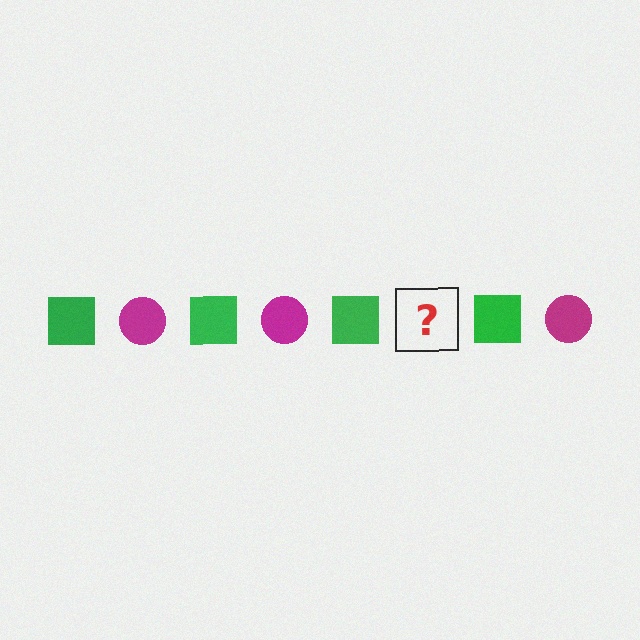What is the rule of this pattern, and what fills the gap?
The rule is that the pattern alternates between green square and magenta circle. The gap should be filled with a magenta circle.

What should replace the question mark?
The question mark should be replaced with a magenta circle.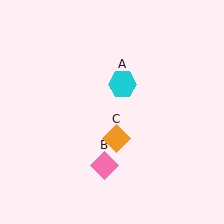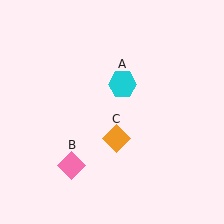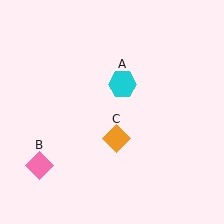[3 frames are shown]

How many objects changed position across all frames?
1 object changed position: pink diamond (object B).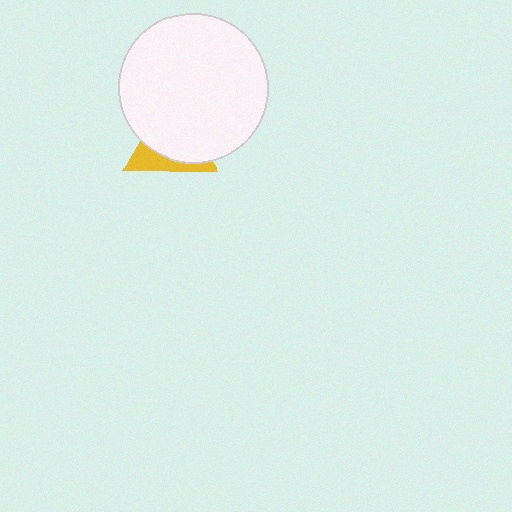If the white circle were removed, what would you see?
You would see the complete yellow triangle.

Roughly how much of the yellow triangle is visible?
A small part of it is visible (roughly 30%).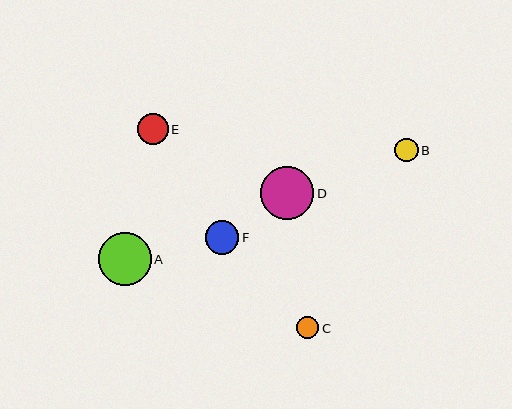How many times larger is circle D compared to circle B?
Circle D is approximately 2.3 times the size of circle B.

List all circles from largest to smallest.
From largest to smallest: A, D, F, E, B, C.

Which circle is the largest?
Circle A is the largest with a size of approximately 53 pixels.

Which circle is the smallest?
Circle C is the smallest with a size of approximately 22 pixels.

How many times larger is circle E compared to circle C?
Circle E is approximately 1.4 times the size of circle C.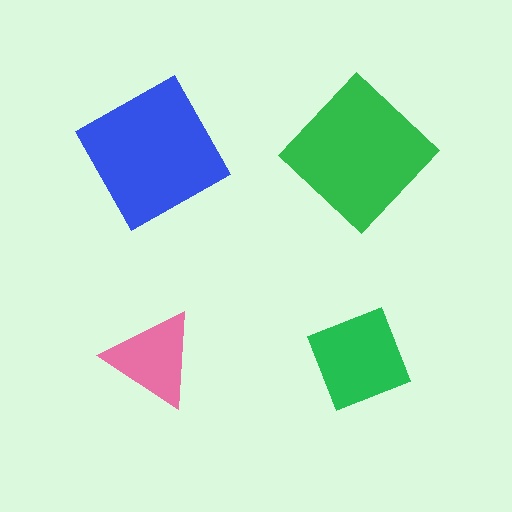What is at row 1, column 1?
A blue square.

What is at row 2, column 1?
A pink triangle.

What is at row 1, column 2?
A green diamond.